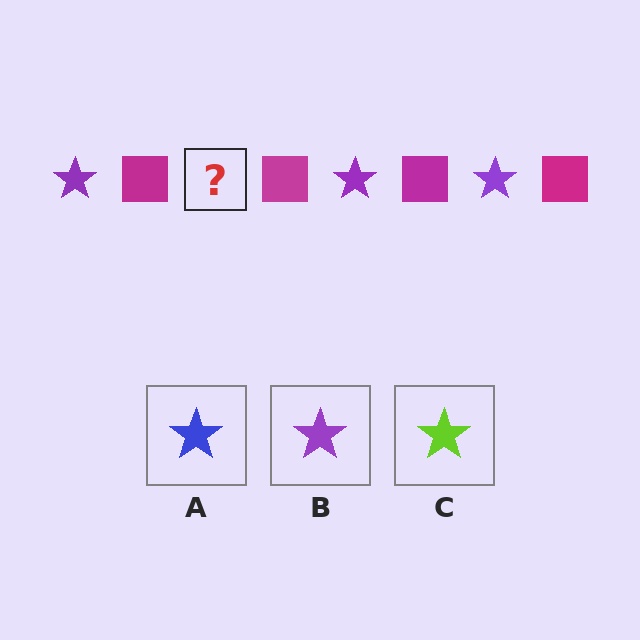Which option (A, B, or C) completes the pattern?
B.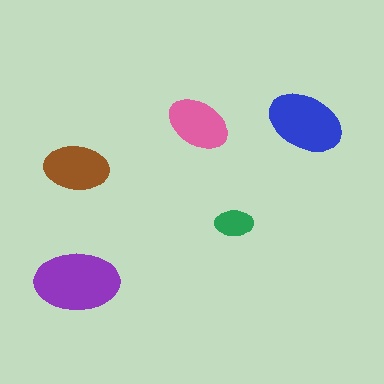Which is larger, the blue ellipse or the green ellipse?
The blue one.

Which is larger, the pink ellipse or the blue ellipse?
The blue one.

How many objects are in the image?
There are 5 objects in the image.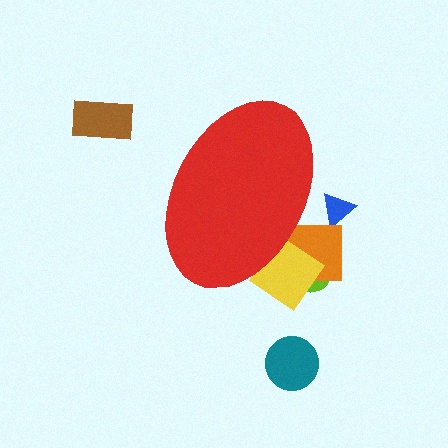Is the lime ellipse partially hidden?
Yes, the lime ellipse is partially hidden behind the red ellipse.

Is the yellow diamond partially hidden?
Yes, the yellow diamond is partially hidden behind the red ellipse.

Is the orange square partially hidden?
Yes, the orange square is partially hidden behind the red ellipse.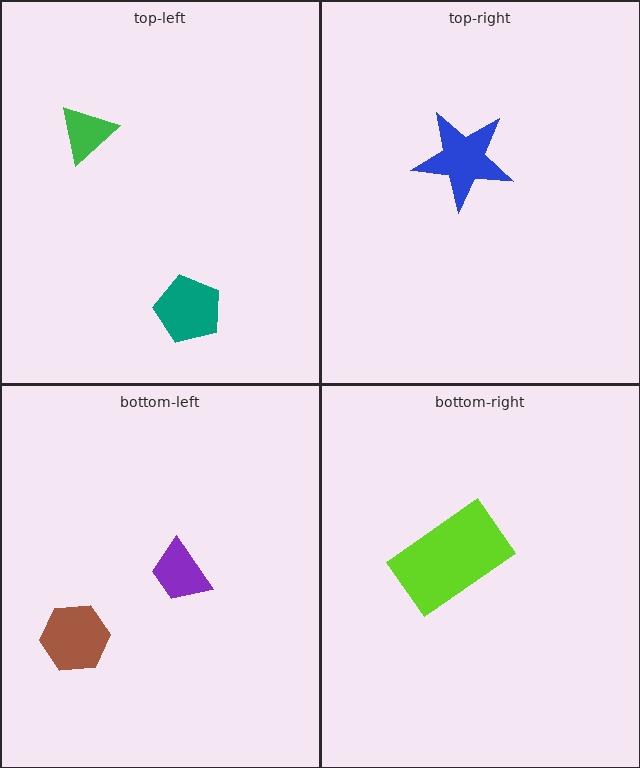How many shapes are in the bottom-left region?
2.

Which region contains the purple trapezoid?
The bottom-left region.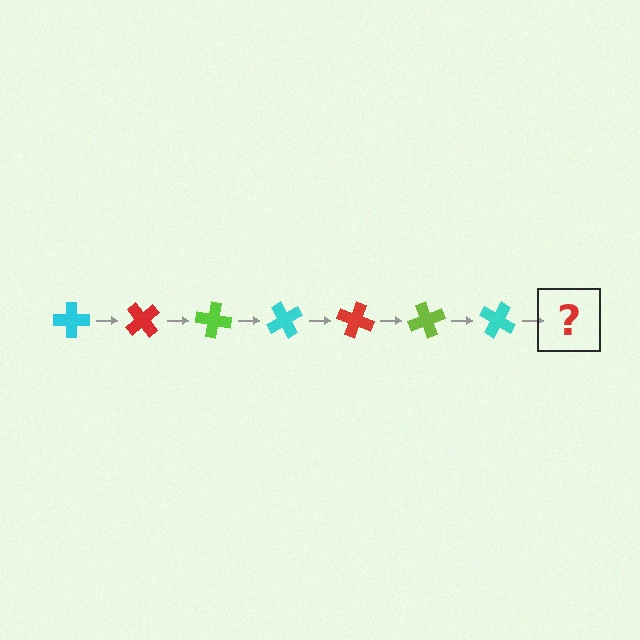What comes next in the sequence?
The next element should be a red cross, rotated 350 degrees from the start.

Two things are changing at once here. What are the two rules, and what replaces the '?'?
The two rules are that it rotates 50 degrees each step and the color cycles through cyan, red, and lime. The '?' should be a red cross, rotated 350 degrees from the start.